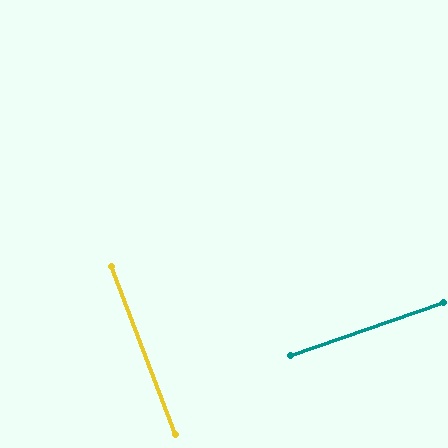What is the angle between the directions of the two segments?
Approximately 88 degrees.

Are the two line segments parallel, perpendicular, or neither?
Perpendicular — they meet at approximately 88°.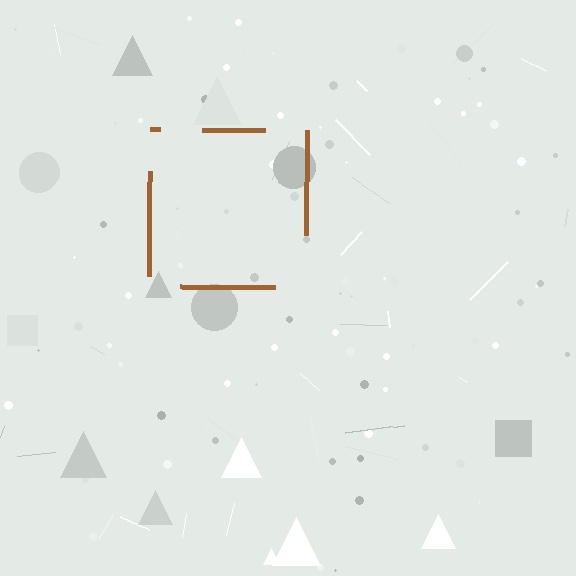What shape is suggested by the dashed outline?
The dashed outline suggests a square.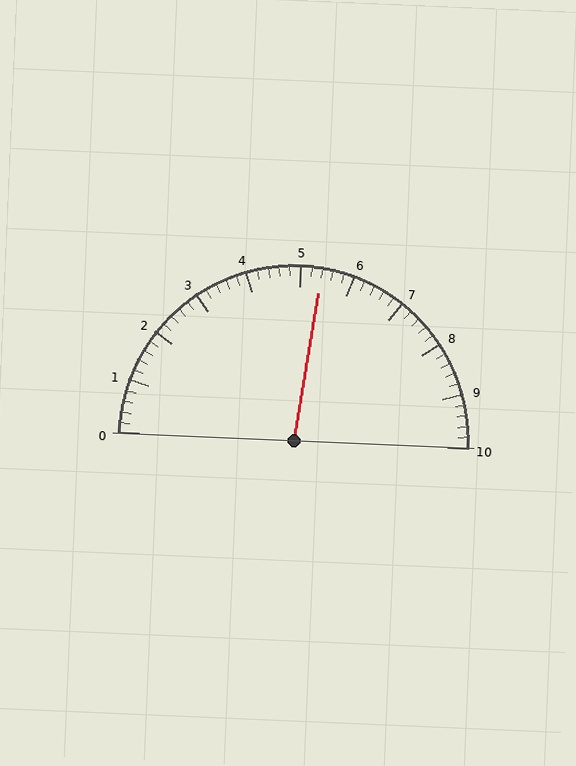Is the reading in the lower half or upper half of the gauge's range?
The reading is in the upper half of the range (0 to 10).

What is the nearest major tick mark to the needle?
The nearest major tick mark is 5.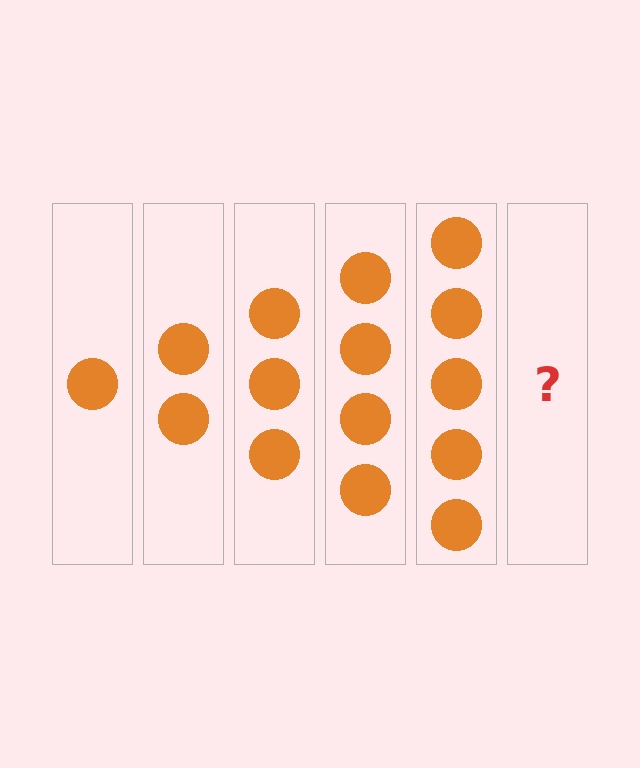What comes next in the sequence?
The next element should be 6 circles.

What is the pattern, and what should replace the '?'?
The pattern is that each step adds one more circle. The '?' should be 6 circles.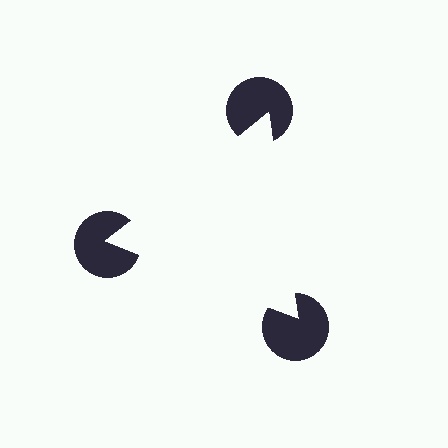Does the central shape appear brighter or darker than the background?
It typically appears slightly brighter than the background, even though no actual brightness change is drawn.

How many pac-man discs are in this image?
There are 3 — one at each vertex of the illusory triangle.